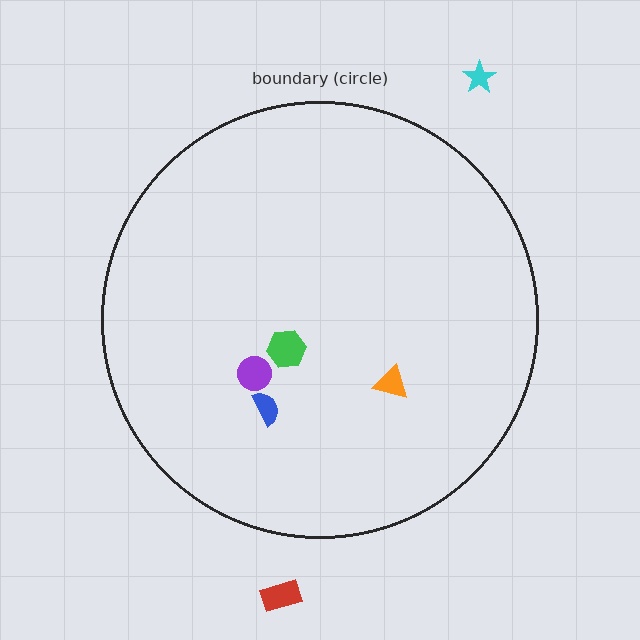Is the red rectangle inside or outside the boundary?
Outside.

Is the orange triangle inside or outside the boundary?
Inside.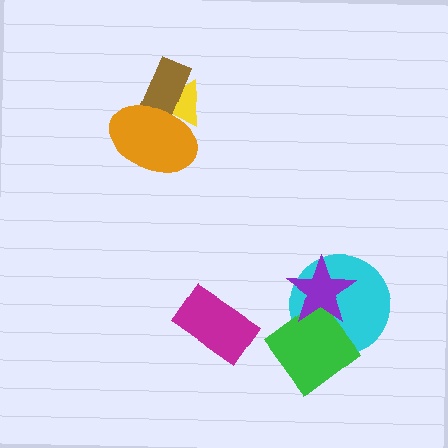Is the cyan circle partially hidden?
Yes, it is partially covered by another shape.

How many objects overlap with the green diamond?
2 objects overlap with the green diamond.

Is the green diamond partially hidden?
Yes, it is partially covered by another shape.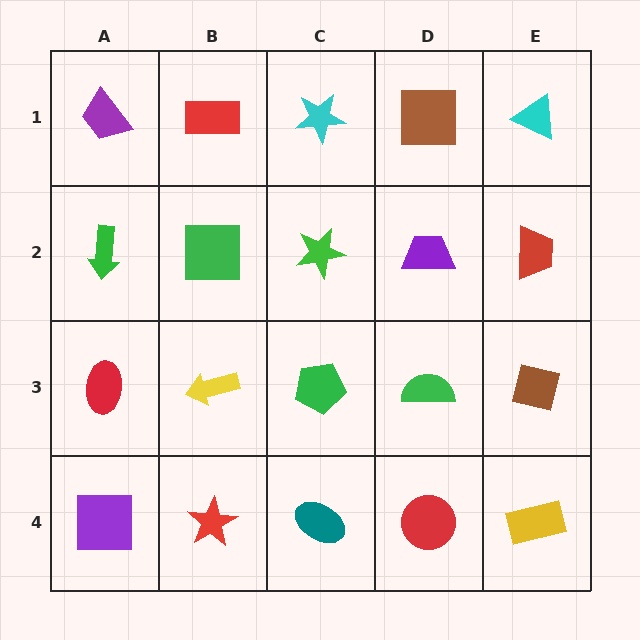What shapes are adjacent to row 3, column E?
A red trapezoid (row 2, column E), a yellow rectangle (row 4, column E), a green semicircle (row 3, column D).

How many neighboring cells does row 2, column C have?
4.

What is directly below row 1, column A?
A green arrow.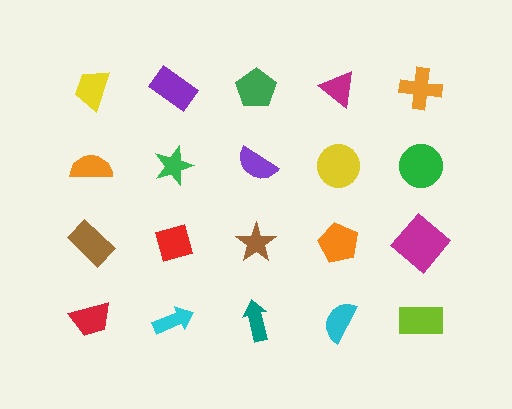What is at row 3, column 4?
An orange pentagon.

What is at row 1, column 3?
A green pentagon.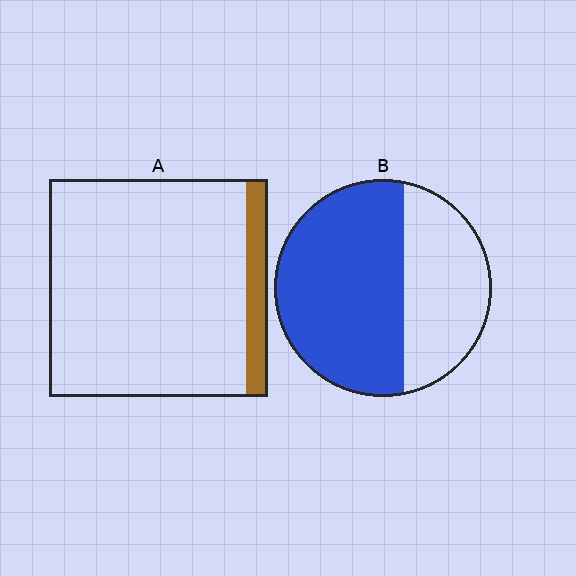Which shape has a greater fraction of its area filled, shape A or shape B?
Shape B.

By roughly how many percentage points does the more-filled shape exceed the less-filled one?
By roughly 50 percentage points (B over A).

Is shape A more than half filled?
No.